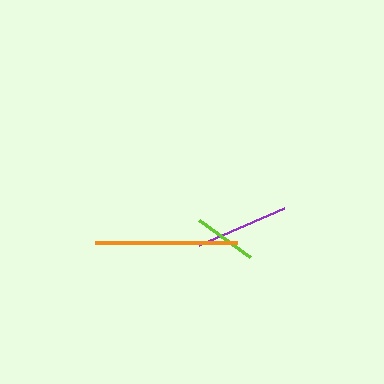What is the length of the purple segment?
The purple segment is approximately 93 pixels long.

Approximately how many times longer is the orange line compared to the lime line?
The orange line is approximately 2.3 times the length of the lime line.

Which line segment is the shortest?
The lime line is the shortest at approximately 63 pixels.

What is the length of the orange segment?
The orange segment is approximately 142 pixels long.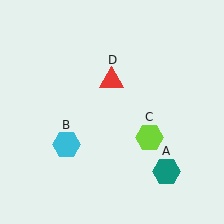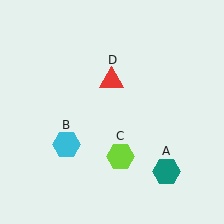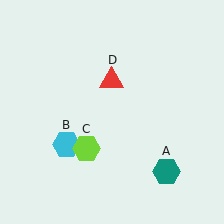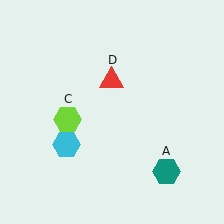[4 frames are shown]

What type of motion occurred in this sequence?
The lime hexagon (object C) rotated clockwise around the center of the scene.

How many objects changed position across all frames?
1 object changed position: lime hexagon (object C).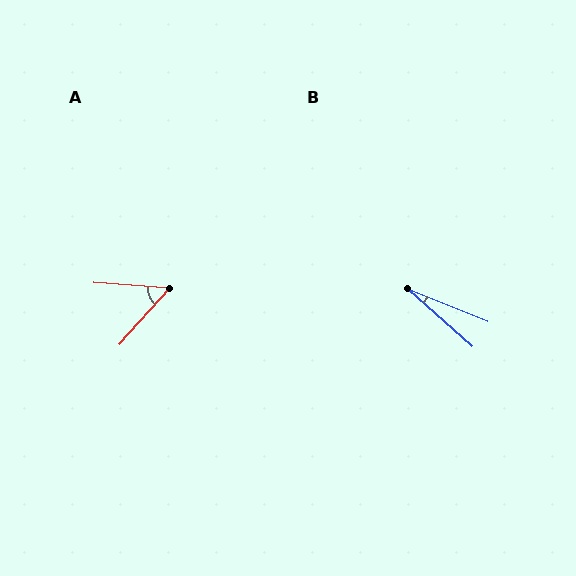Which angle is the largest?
A, at approximately 52 degrees.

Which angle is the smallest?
B, at approximately 20 degrees.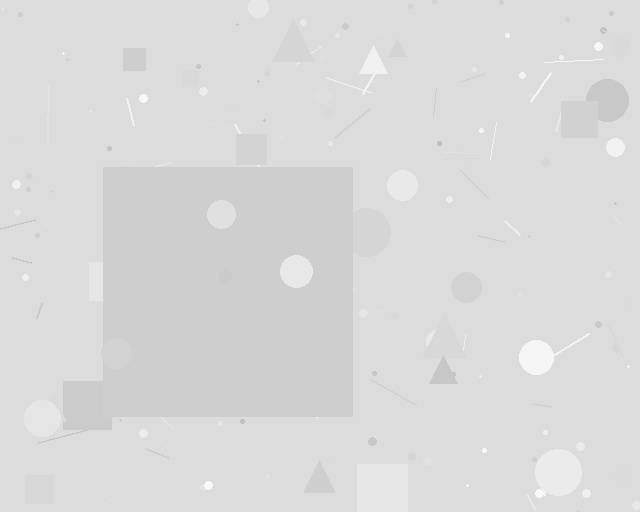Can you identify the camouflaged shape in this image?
The camouflaged shape is a square.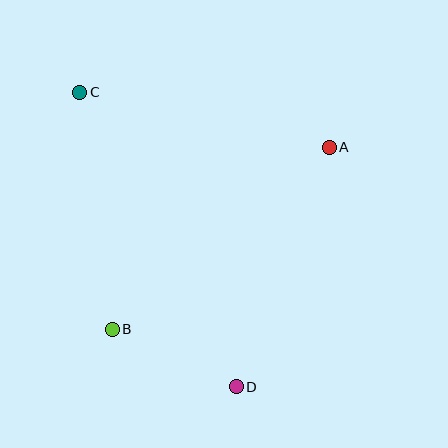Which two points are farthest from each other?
Points C and D are farthest from each other.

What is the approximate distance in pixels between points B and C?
The distance between B and C is approximately 239 pixels.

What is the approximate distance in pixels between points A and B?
The distance between A and B is approximately 283 pixels.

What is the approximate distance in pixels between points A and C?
The distance between A and C is approximately 255 pixels.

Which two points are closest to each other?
Points B and D are closest to each other.